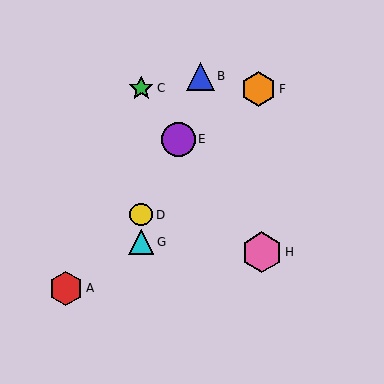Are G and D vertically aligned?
Yes, both are at x≈141.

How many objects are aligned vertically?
3 objects (C, D, G) are aligned vertically.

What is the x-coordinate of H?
Object H is at x≈262.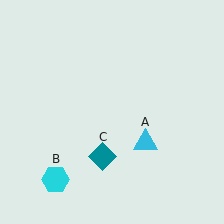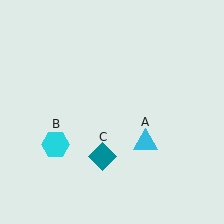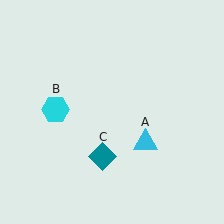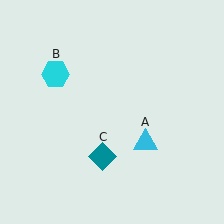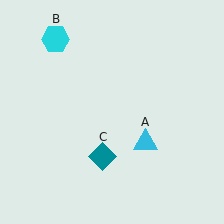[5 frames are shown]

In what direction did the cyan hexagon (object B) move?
The cyan hexagon (object B) moved up.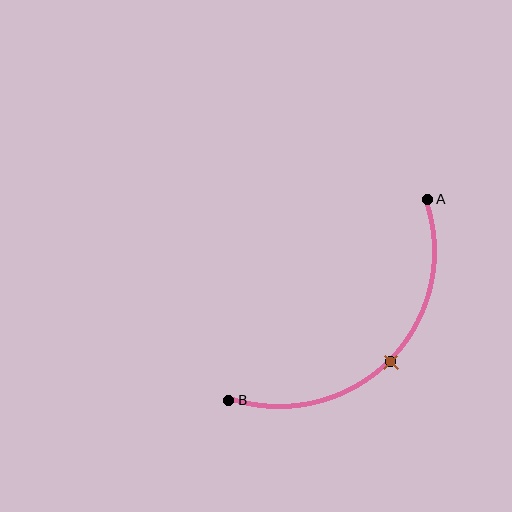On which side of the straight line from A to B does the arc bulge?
The arc bulges below and to the right of the straight line connecting A and B.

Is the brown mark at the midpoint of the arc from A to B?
Yes. The brown mark lies on the arc at equal arc-length from both A and B — it is the arc midpoint.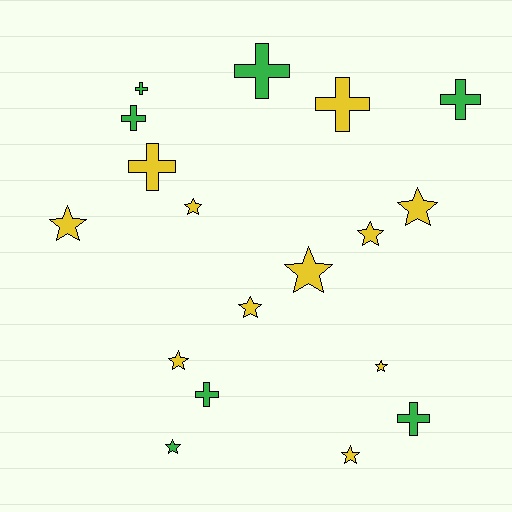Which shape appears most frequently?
Star, with 10 objects.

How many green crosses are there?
There are 6 green crosses.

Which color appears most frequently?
Yellow, with 11 objects.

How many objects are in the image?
There are 18 objects.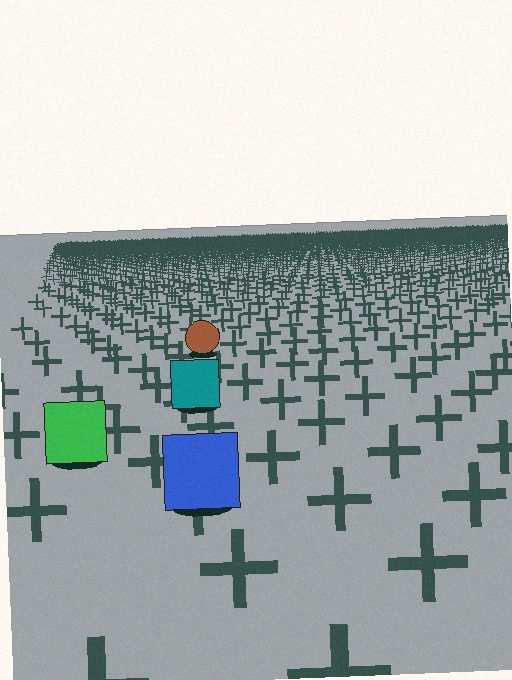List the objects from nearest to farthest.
From nearest to farthest: the blue square, the green square, the teal square, the brown circle.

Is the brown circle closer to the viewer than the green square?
No. The green square is closer — you can tell from the texture gradient: the ground texture is coarser near it.